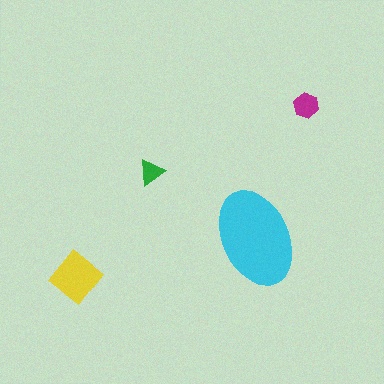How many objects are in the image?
There are 4 objects in the image.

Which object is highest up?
The magenta hexagon is topmost.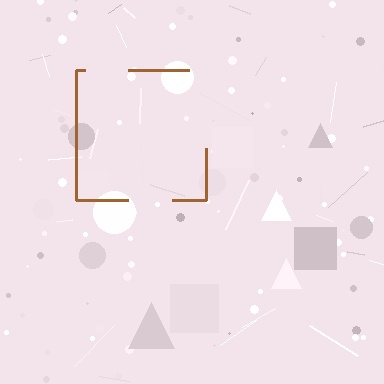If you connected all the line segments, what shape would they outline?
They would outline a square.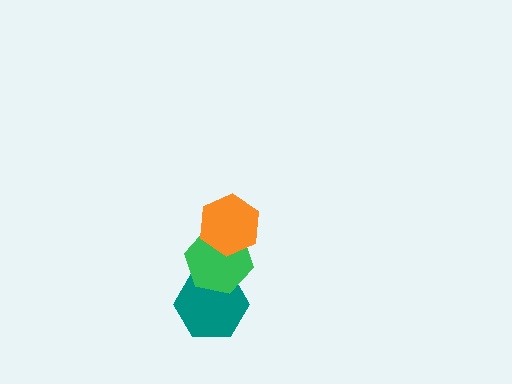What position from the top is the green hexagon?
The green hexagon is 2nd from the top.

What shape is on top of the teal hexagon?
The green hexagon is on top of the teal hexagon.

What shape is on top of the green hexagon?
The orange hexagon is on top of the green hexagon.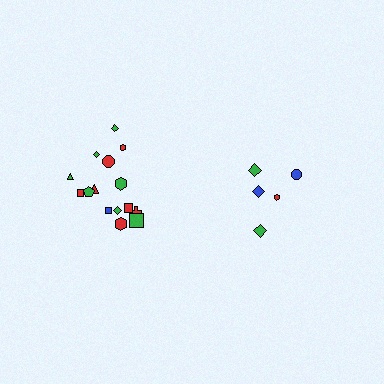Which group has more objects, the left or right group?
The left group.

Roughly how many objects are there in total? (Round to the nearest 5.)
Roughly 20 objects in total.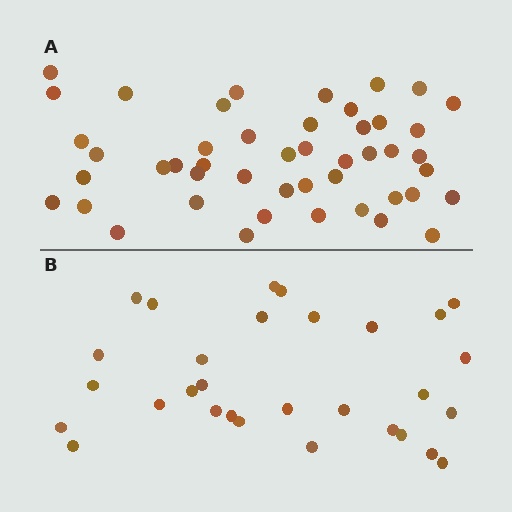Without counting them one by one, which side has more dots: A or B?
Region A (the top region) has more dots.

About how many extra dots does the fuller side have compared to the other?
Region A has approximately 15 more dots than region B.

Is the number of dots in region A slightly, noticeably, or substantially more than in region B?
Region A has substantially more. The ratio is roughly 1.6 to 1.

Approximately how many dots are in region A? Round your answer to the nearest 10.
About 50 dots. (The exact count is 47, which rounds to 50.)